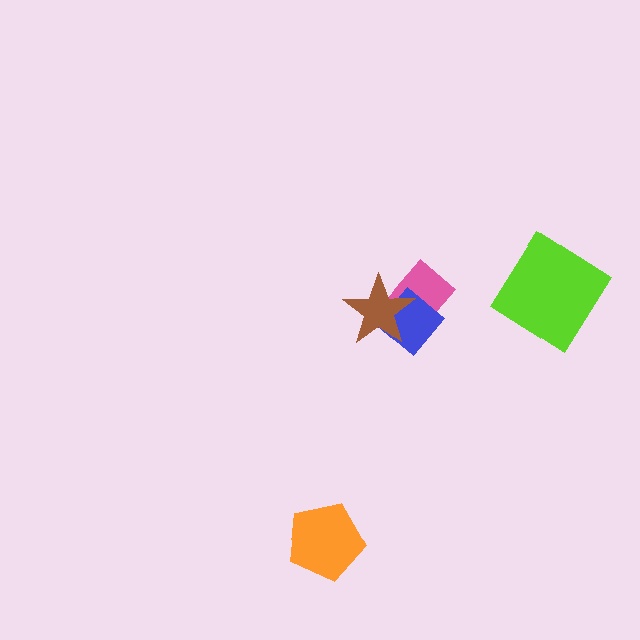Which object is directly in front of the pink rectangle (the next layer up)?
The blue diamond is directly in front of the pink rectangle.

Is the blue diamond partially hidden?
Yes, it is partially covered by another shape.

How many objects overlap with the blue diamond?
2 objects overlap with the blue diamond.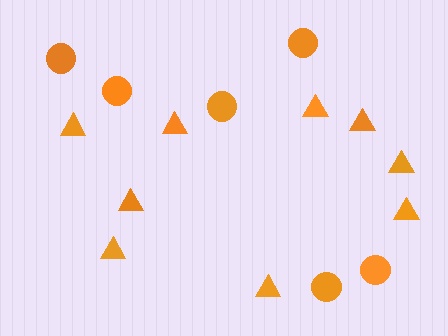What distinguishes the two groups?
There are 2 groups: one group of circles (6) and one group of triangles (9).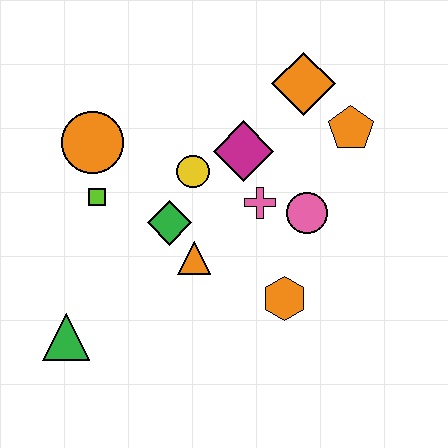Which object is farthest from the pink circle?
The green triangle is farthest from the pink circle.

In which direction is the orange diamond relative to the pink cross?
The orange diamond is above the pink cross.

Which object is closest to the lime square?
The orange circle is closest to the lime square.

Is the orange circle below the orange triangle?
No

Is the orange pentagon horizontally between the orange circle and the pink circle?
No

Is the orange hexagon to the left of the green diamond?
No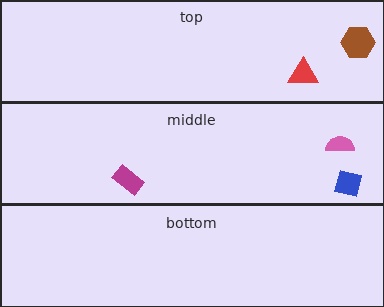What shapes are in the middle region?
The magenta rectangle, the blue square, the pink semicircle.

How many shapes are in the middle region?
3.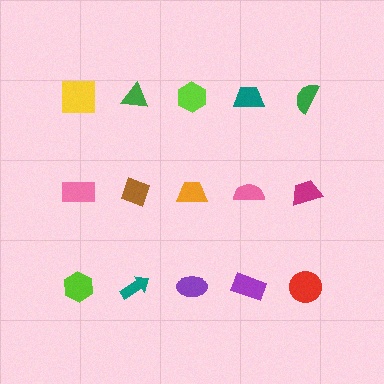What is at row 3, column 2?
A teal arrow.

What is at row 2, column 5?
A magenta trapezoid.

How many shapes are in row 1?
5 shapes.